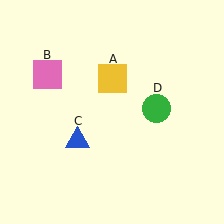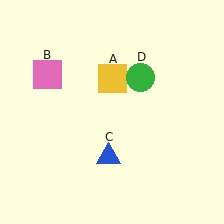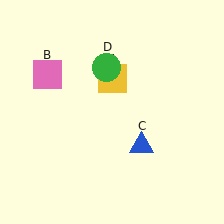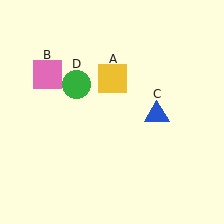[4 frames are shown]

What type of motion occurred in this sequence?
The blue triangle (object C), green circle (object D) rotated counterclockwise around the center of the scene.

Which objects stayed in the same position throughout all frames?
Yellow square (object A) and pink square (object B) remained stationary.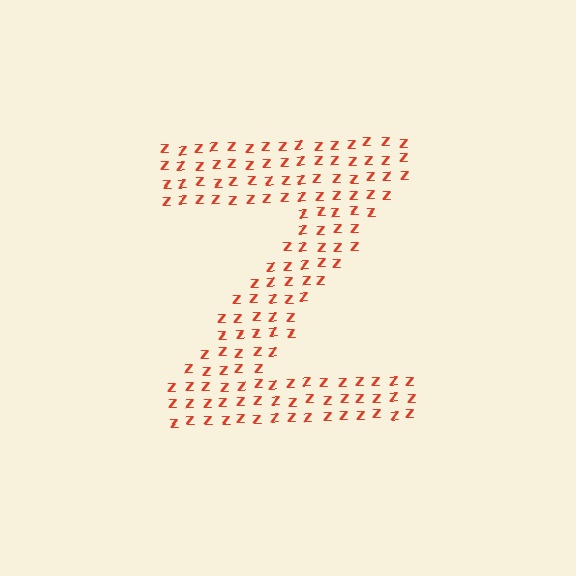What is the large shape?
The large shape is the letter Z.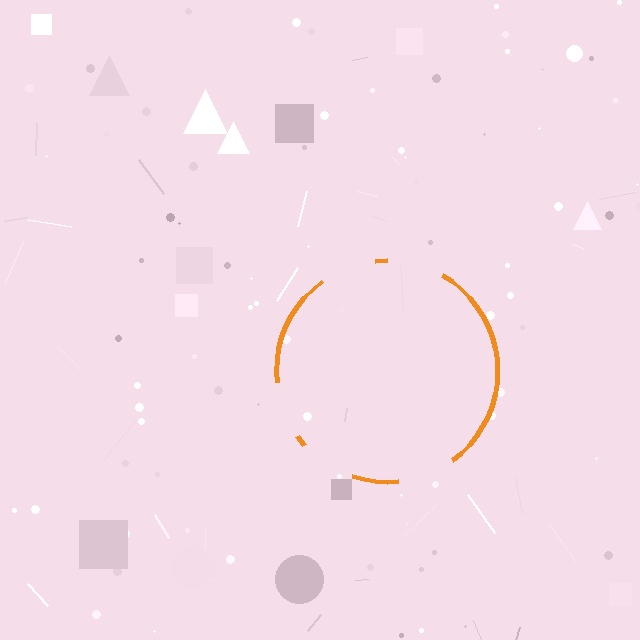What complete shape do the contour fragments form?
The contour fragments form a circle.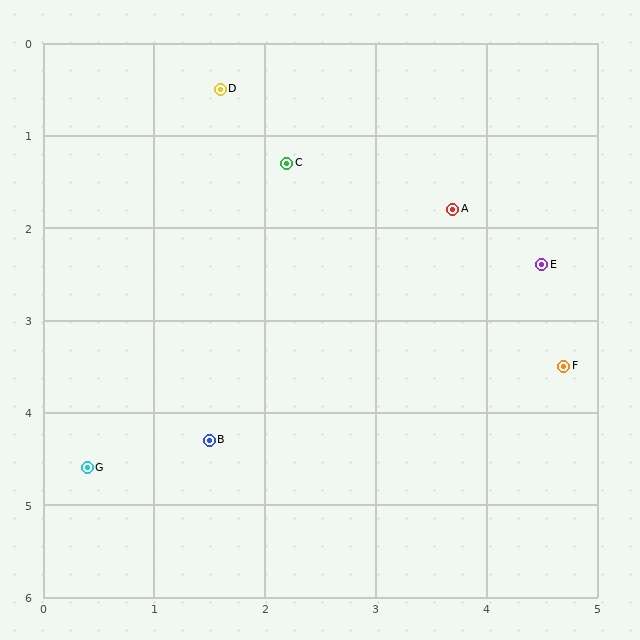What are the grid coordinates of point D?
Point D is at approximately (1.6, 0.5).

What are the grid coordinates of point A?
Point A is at approximately (3.7, 1.8).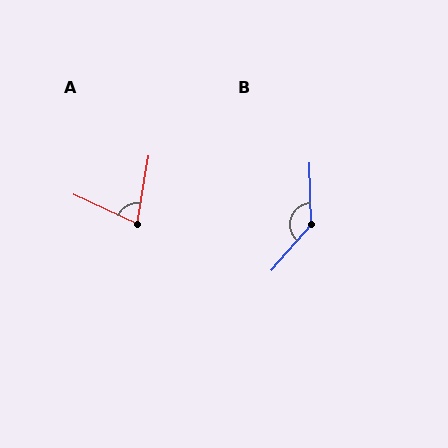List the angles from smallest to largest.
A (75°), B (137°).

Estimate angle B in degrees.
Approximately 137 degrees.